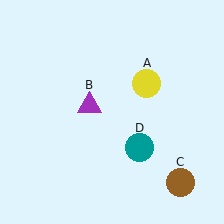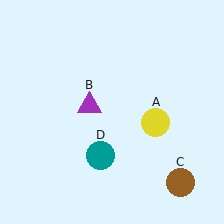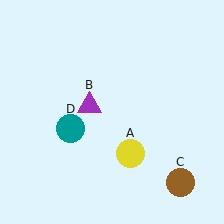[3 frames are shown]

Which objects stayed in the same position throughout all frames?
Purple triangle (object B) and brown circle (object C) remained stationary.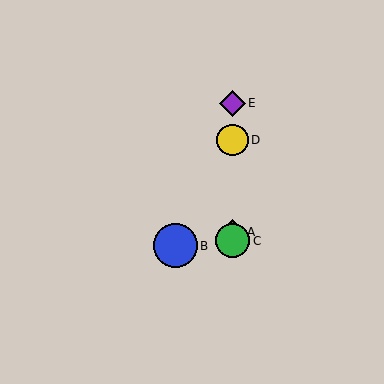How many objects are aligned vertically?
4 objects (A, C, D, E) are aligned vertically.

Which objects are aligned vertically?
Objects A, C, D, E are aligned vertically.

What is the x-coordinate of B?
Object B is at x≈175.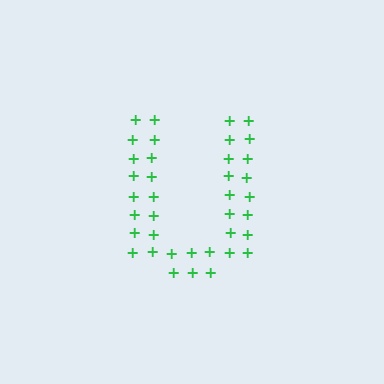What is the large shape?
The large shape is the letter U.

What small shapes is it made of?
It is made of small plus signs.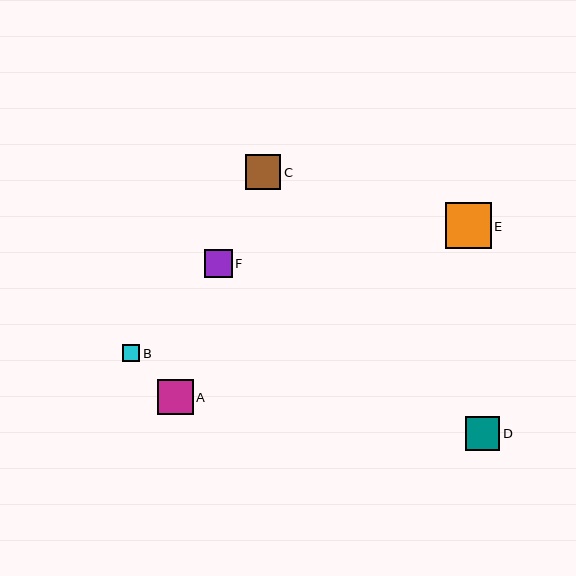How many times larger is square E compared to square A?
Square E is approximately 1.3 times the size of square A.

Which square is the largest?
Square E is the largest with a size of approximately 46 pixels.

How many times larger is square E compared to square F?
Square E is approximately 1.6 times the size of square F.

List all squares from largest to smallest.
From largest to smallest: E, A, C, D, F, B.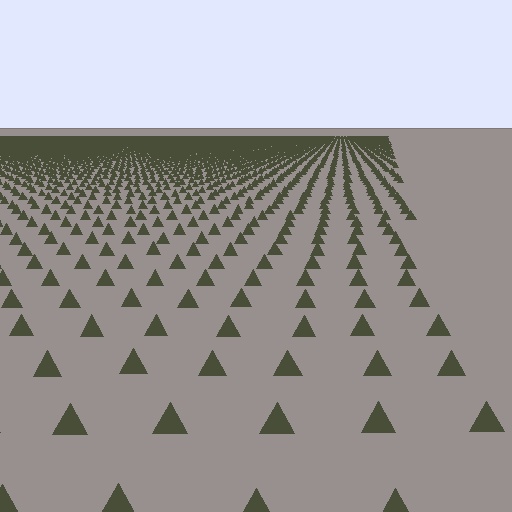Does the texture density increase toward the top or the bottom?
Density increases toward the top.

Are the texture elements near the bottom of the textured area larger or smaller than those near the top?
Larger. Near the bottom, elements are closer to the viewer and appear at a bigger on-screen size.